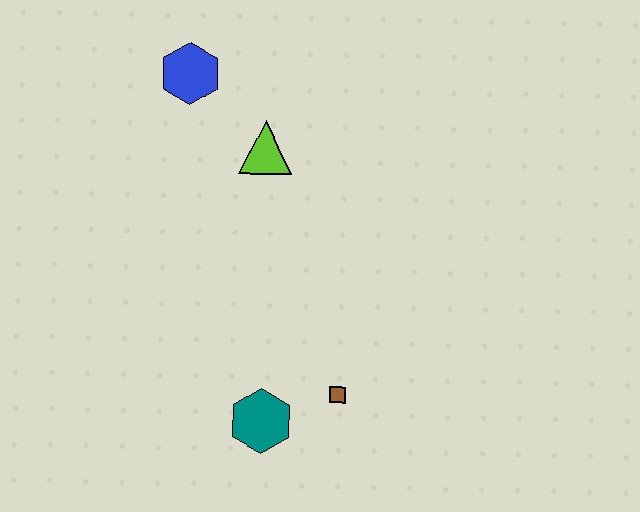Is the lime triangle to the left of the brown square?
Yes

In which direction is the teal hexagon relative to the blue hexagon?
The teal hexagon is below the blue hexagon.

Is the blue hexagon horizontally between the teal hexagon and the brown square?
No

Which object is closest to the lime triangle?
The blue hexagon is closest to the lime triangle.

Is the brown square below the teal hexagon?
No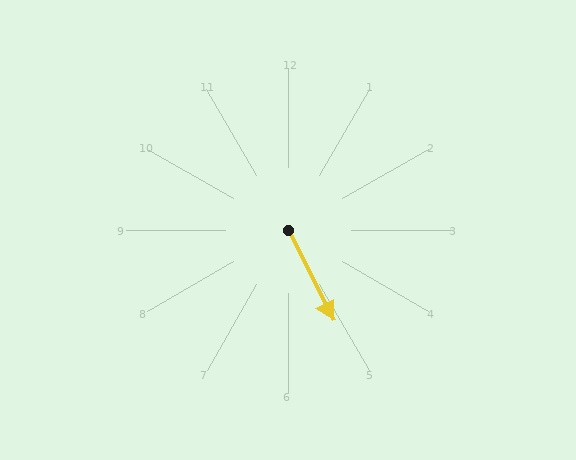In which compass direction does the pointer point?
Southeast.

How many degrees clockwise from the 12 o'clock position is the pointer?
Approximately 153 degrees.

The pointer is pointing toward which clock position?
Roughly 5 o'clock.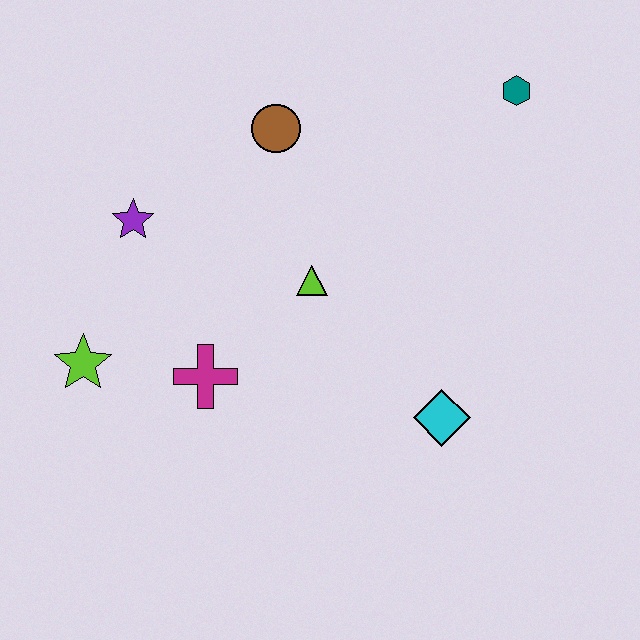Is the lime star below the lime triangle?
Yes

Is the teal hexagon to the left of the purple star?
No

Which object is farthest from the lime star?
The teal hexagon is farthest from the lime star.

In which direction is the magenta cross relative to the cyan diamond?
The magenta cross is to the left of the cyan diamond.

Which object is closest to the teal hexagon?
The brown circle is closest to the teal hexagon.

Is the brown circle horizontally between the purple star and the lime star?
No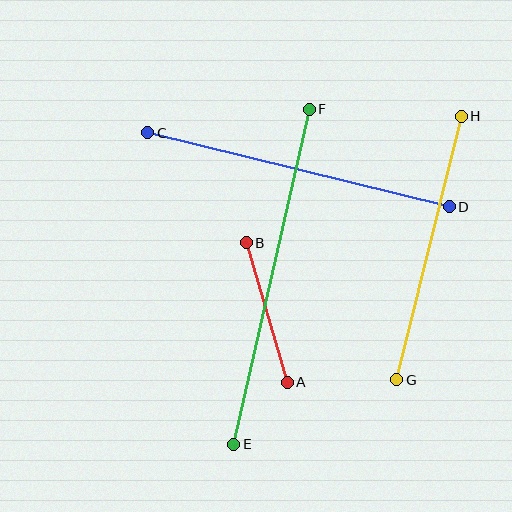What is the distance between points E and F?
The distance is approximately 343 pixels.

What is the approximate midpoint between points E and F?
The midpoint is at approximately (271, 277) pixels.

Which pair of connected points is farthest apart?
Points E and F are farthest apart.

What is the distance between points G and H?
The distance is approximately 271 pixels.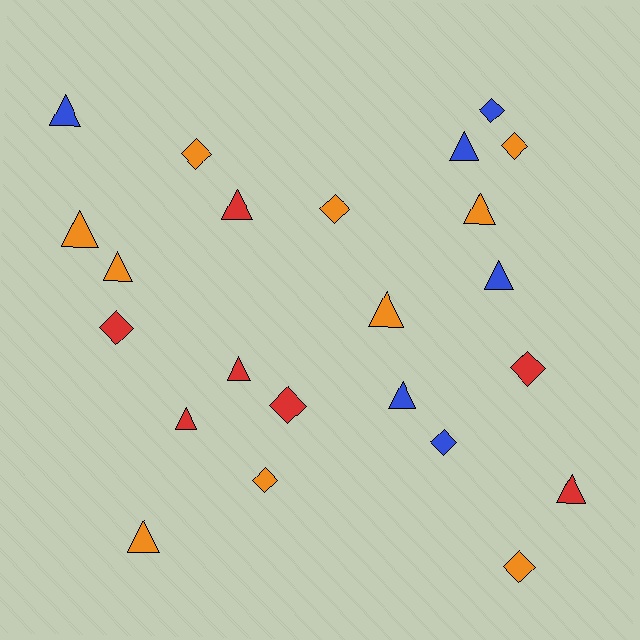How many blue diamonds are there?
There are 2 blue diamonds.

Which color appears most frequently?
Orange, with 10 objects.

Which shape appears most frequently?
Triangle, with 13 objects.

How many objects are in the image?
There are 23 objects.